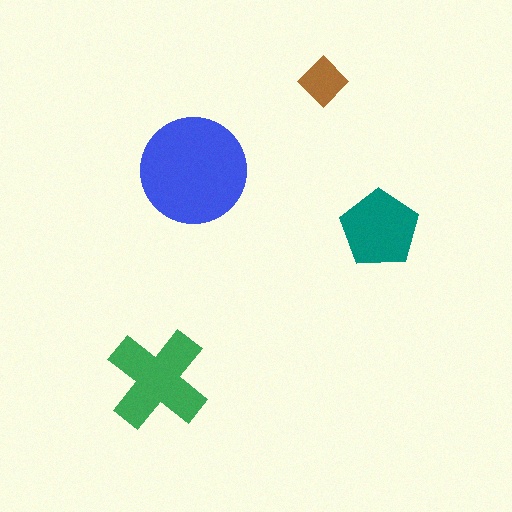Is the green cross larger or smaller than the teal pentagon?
Larger.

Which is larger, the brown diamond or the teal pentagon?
The teal pentagon.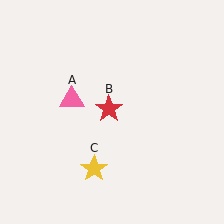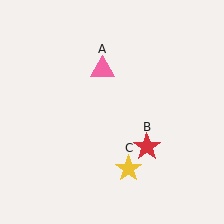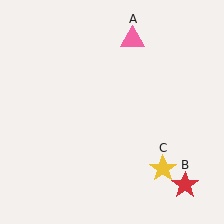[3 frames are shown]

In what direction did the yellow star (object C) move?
The yellow star (object C) moved right.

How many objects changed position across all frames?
3 objects changed position: pink triangle (object A), red star (object B), yellow star (object C).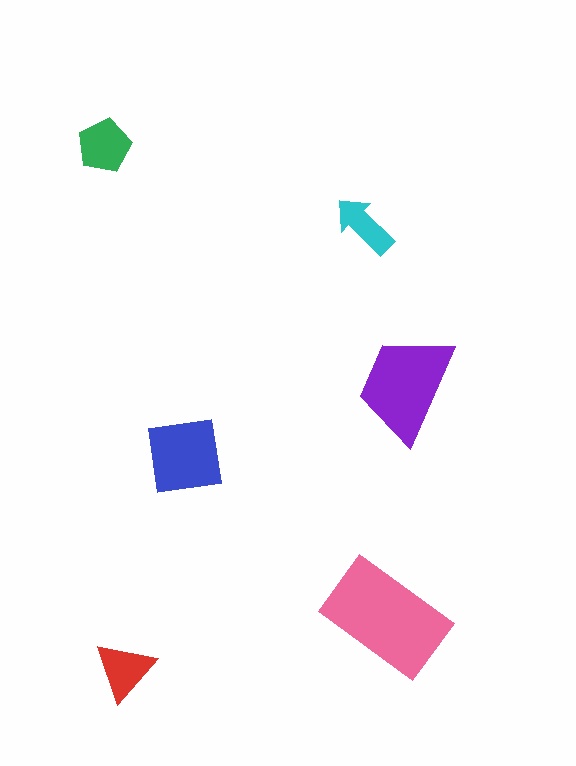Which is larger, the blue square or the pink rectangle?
The pink rectangle.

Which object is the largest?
The pink rectangle.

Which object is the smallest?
The cyan arrow.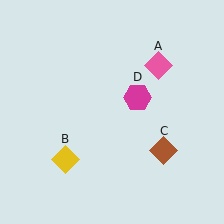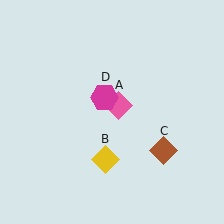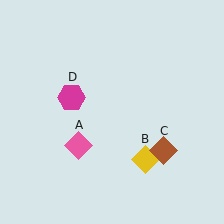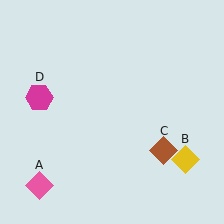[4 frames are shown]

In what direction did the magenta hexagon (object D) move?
The magenta hexagon (object D) moved left.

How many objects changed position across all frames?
3 objects changed position: pink diamond (object A), yellow diamond (object B), magenta hexagon (object D).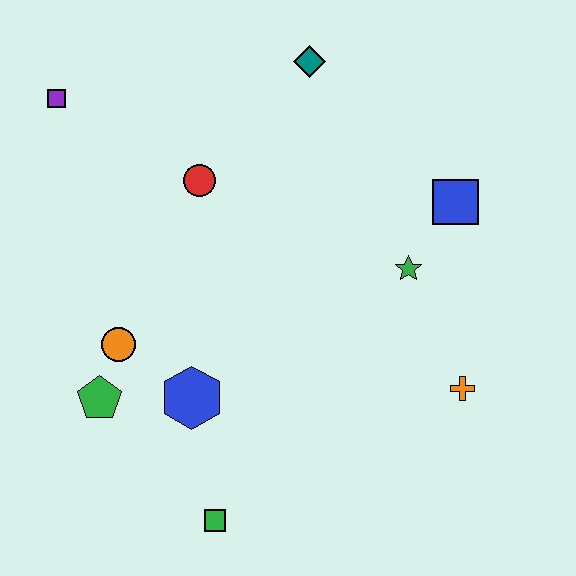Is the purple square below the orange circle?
No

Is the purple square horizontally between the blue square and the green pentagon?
No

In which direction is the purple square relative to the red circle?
The purple square is to the left of the red circle.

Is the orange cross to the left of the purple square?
No